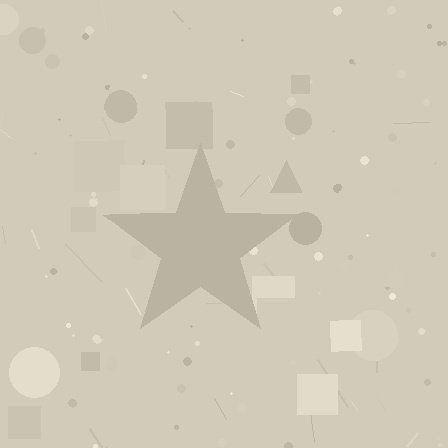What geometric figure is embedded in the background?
A star is embedded in the background.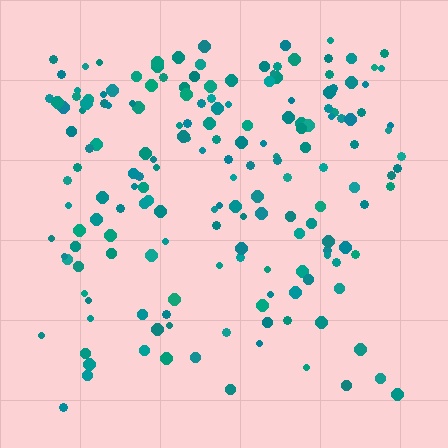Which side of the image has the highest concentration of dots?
The top.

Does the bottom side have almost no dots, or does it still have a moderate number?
Still a moderate number, just noticeably fewer than the top.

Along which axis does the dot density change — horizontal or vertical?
Vertical.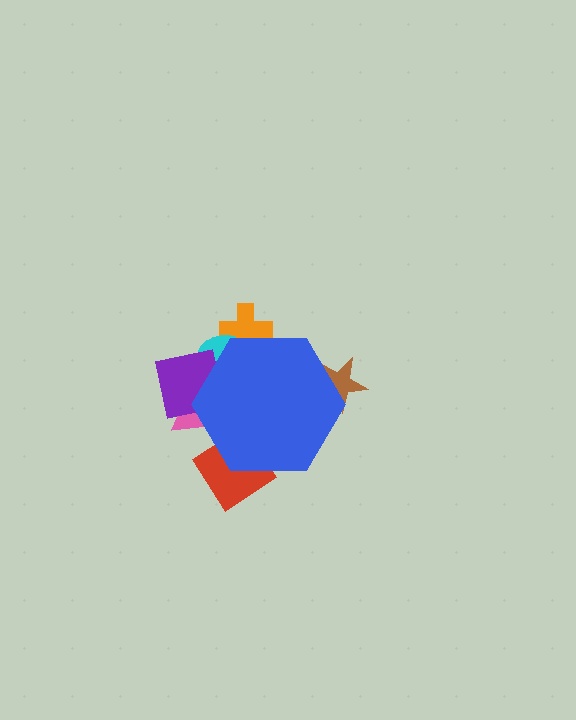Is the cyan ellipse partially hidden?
Yes, the cyan ellipse is partially hidden behind the blue hexagon.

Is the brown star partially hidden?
Yes, the brown star is partially hidden behind the blue hexagon.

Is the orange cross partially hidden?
Yes, the orange cross is partially hidden behind the blue hexagon.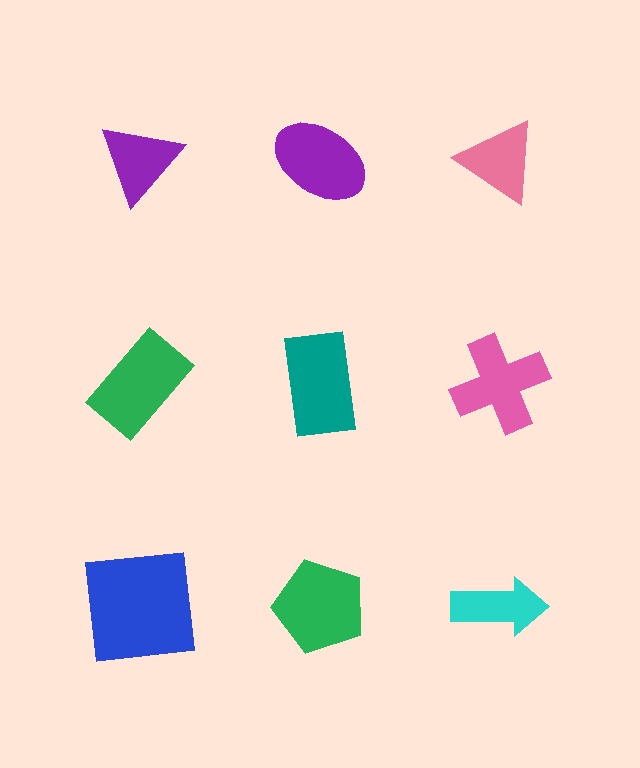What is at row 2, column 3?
A pink cross.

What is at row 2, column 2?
A teal rectangle.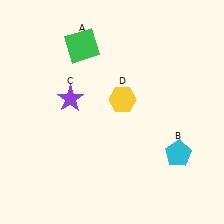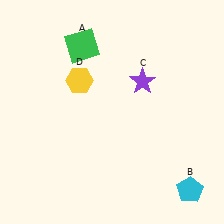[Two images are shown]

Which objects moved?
The objects that moved are: the cyan pentagon (B), the purple star (C), the yellow hexagon (D).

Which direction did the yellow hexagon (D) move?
The yellow hexagon (D) moved left.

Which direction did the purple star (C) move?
The purple star (C) moved right.